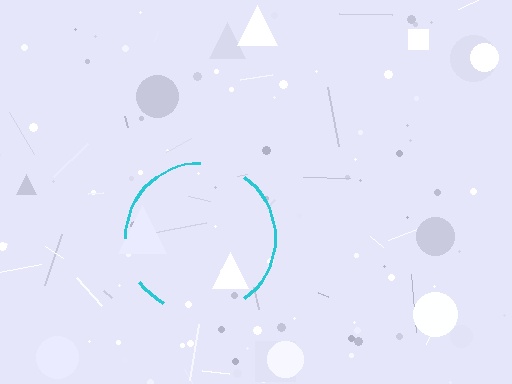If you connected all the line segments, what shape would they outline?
They would outline a circle.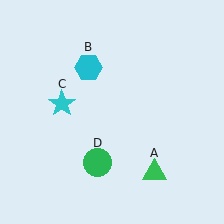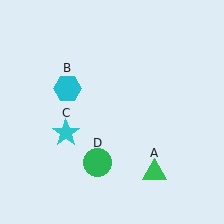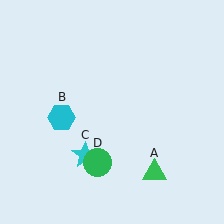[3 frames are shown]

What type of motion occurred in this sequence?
The cyan hexagon (object B), cyan star (object C) rotated counterclockwise around the center of the scene.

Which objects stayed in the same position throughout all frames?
Green triangle (object A) and green circle (object D) remained stationary.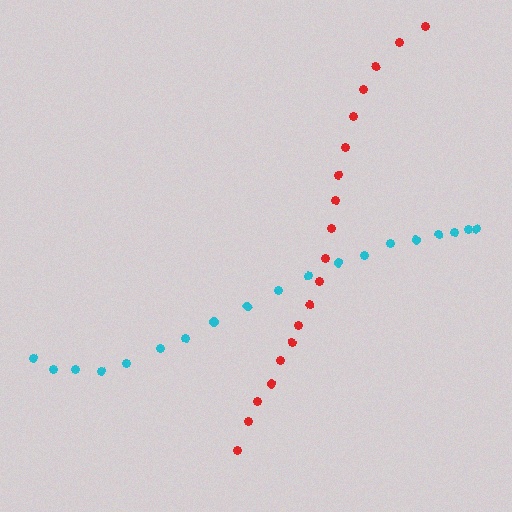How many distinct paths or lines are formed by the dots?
There are 2 distinct paths.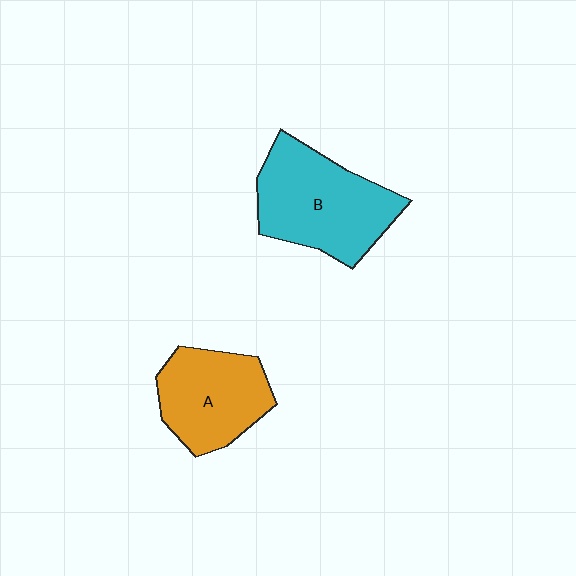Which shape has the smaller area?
Shape A (orange).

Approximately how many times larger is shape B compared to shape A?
Approximately 1.3 times.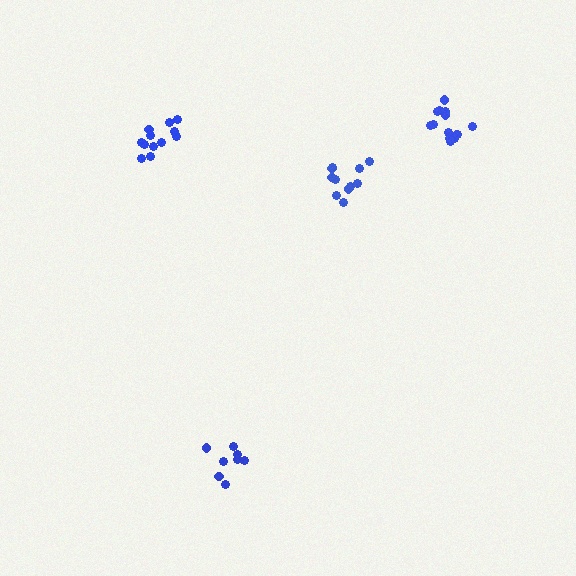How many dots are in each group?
Group 1: 12 dots, Group 2: 11 dots, Group 3: 8 dots, Group 4: 14 dots (45 total).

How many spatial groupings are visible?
There are 4 spatial groupings.